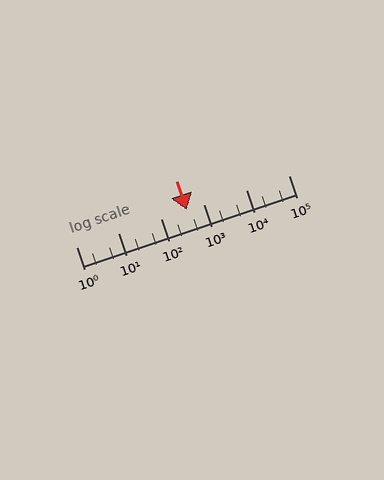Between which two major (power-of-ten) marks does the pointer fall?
The pointer is between 100 and 1000.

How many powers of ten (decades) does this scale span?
The scale spans 5 decades, from 1 to 100000.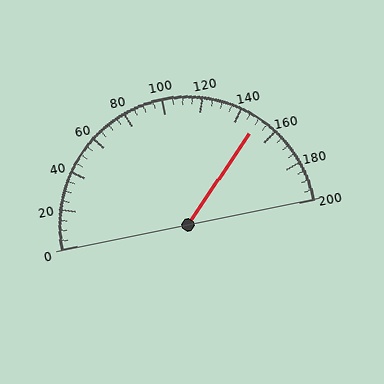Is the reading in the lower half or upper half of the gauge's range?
The reading is in the upper half of the range (0 to 200).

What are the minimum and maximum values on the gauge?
The gauge ranges from 0 to 200.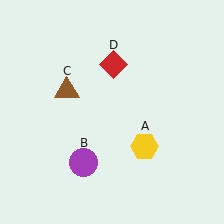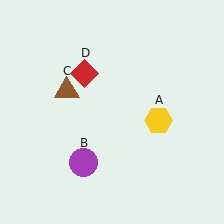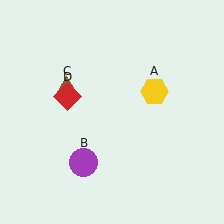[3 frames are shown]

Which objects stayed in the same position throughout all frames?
Purple circle (object B) and brown triangle (object C) remained stationary.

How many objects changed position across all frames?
2 objects changed position: yellow hexagon (object A), red diamond (object D).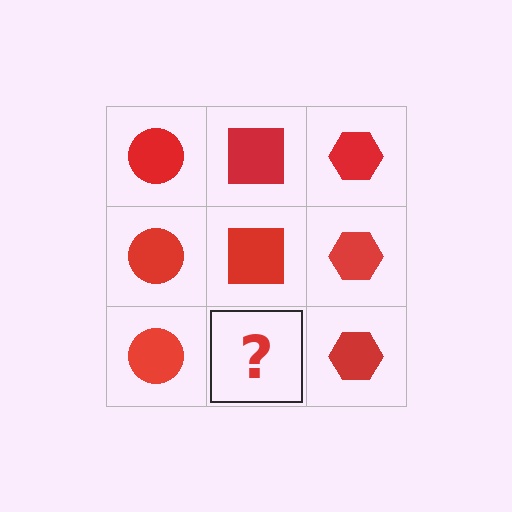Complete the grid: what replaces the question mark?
The question mark should be replaced with a red square.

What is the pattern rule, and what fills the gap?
The rule is that each column has a consistent shape. The gap should be filled with a red square.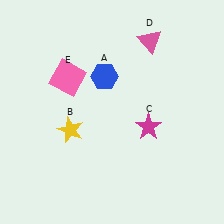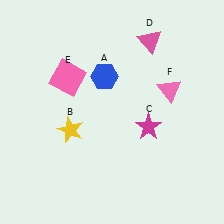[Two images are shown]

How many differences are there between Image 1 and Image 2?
There is 1 difference between the two images.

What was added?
A pink triangle (F) was added in Image 2.